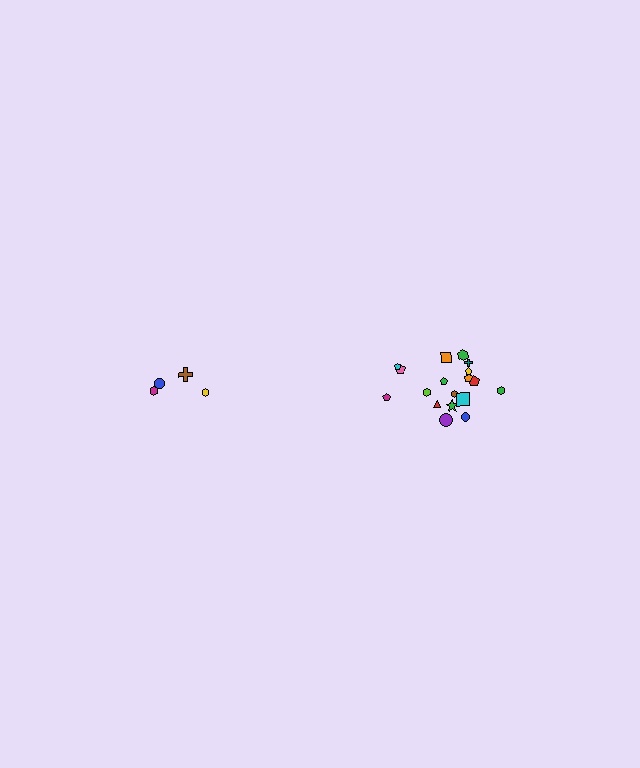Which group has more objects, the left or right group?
The right group.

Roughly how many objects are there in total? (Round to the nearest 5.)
Roughly 20 objects in total.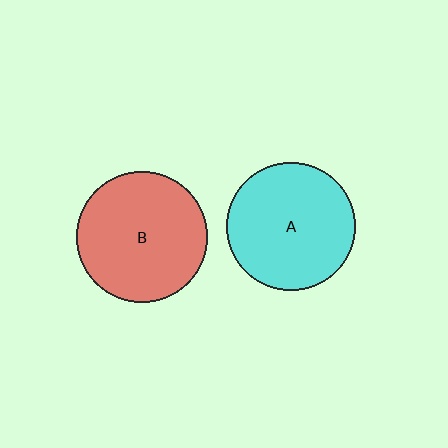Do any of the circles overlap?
No, none of the circles overlap.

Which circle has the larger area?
Circle B (red).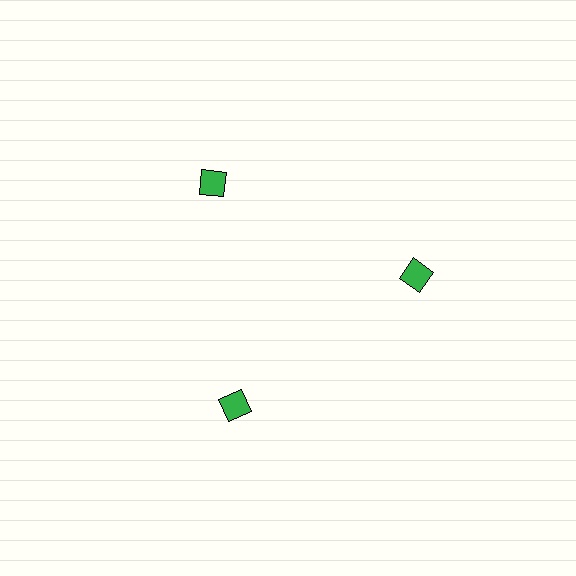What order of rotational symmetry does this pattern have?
This pattern has 3-fold rotational symmetry.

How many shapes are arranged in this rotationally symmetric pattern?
There are 3 shapes, arranged in 3 groups of 1.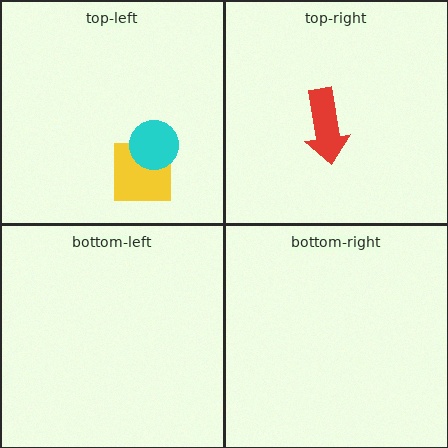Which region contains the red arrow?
The top-right region.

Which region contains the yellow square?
The top-left region.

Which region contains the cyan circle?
The top-left region.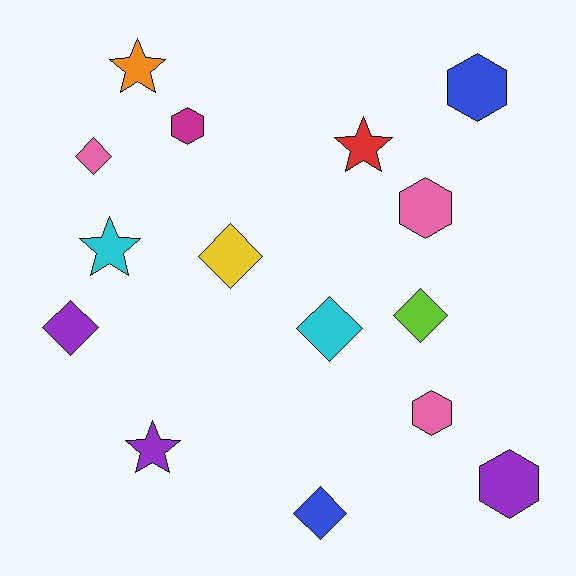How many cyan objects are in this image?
There are 2 cyan objects.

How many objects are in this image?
There are 15 objects.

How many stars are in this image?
There are 4 stars.